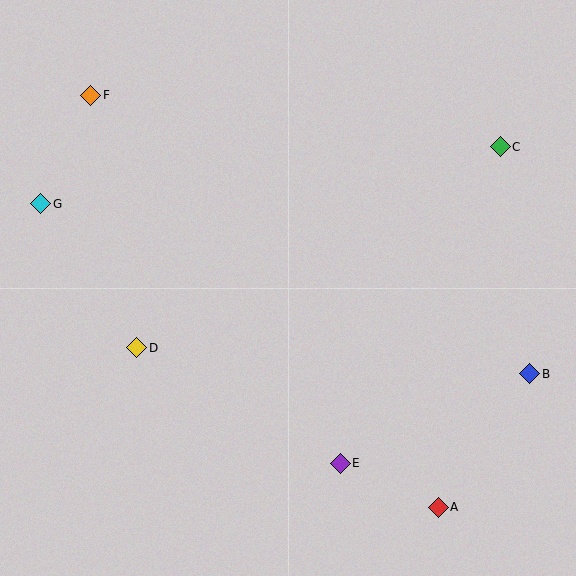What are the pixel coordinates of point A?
Point A is at (438, 507).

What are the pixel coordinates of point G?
Point G is at (41, 204).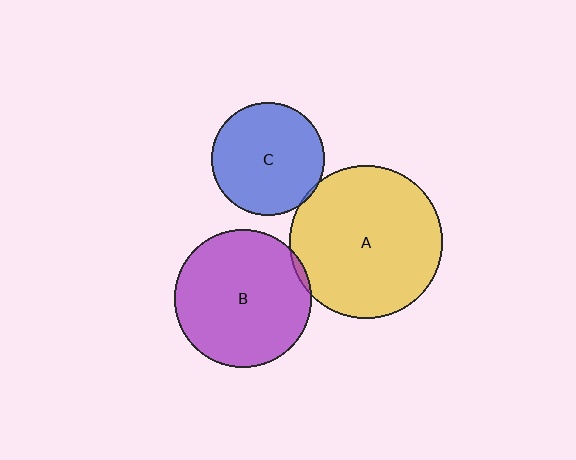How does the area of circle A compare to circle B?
Approximately 1.2 times.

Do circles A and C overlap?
Yes.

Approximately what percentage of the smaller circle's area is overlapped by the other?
Approximately 5%.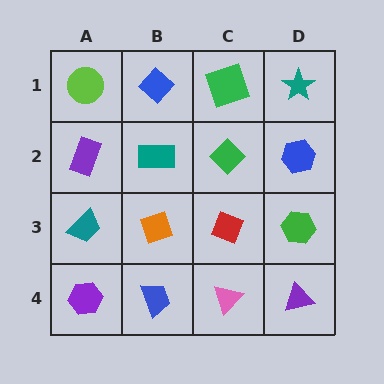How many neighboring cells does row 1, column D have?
2.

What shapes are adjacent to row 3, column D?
A blue hexagon (row 2, column D), a purple triangle (row 4, column D), a red diamond (row 3, column C).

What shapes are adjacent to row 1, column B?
A teal rectangle (row 2, column B), a lime circle (row 1, column A), a green square (row 1, column C).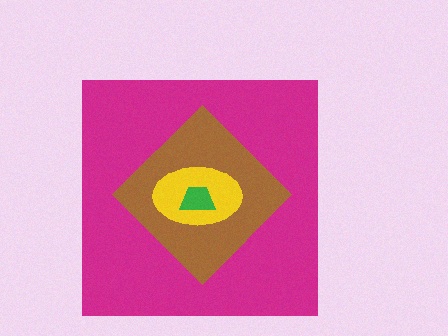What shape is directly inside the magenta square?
The brown diamond.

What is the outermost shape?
The magenta square.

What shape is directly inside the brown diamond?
The yellow ellipse.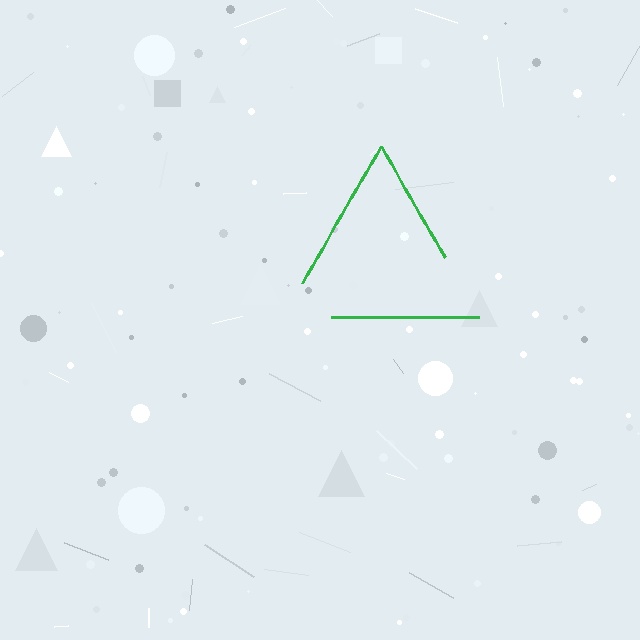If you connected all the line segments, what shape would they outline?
They would outline a triangle.